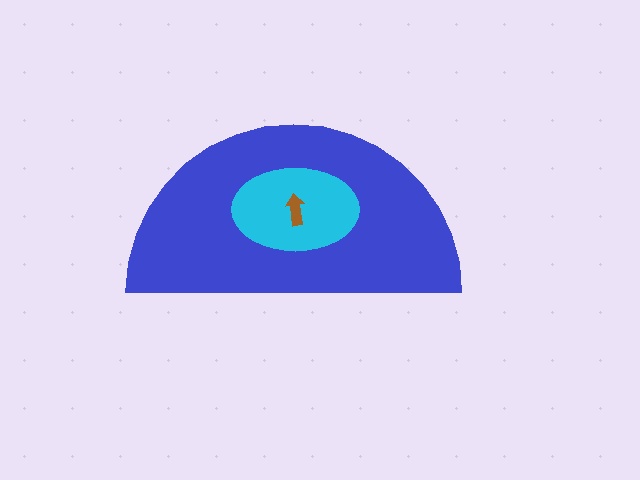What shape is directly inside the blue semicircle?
The cyan ellipse.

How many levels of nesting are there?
3.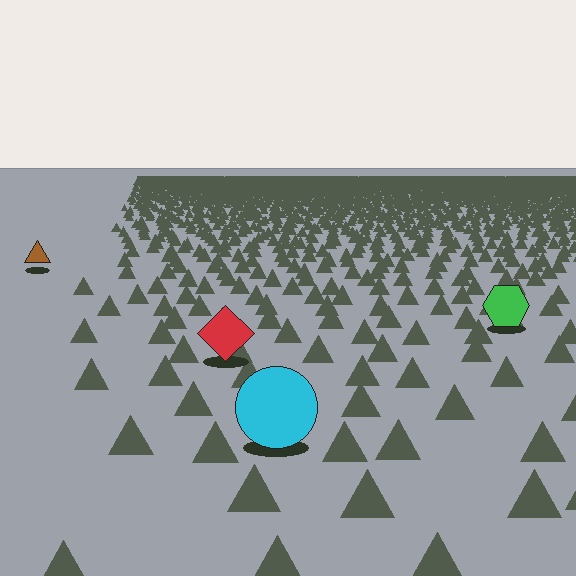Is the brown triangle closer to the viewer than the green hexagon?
No. The green hexagon is closer — you can tell from the texture gradient: the ground texture is coarser near it.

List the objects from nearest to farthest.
From nearest to farthest: the cyan circle, the red diamond, the green hexagon, the brown triangle.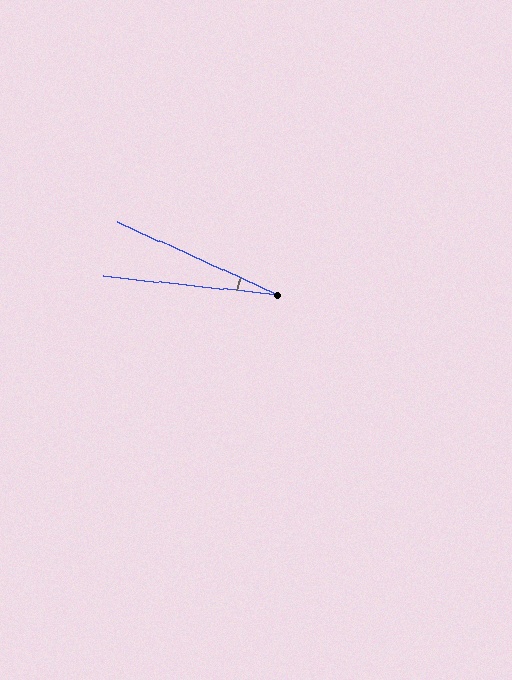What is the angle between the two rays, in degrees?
Approximately 19 degrees.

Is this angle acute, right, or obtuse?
It is acute.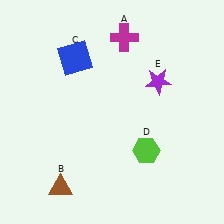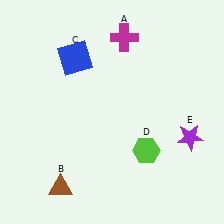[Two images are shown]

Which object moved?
The purple star (E) moved down.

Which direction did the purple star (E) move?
The purple star (E) moved down.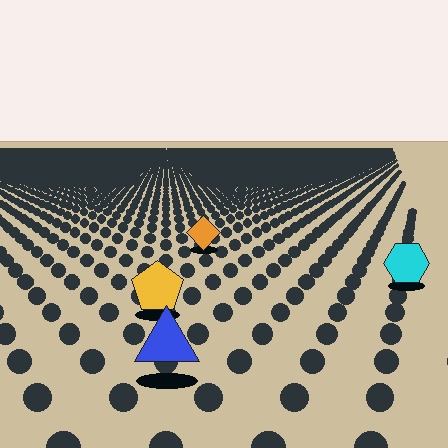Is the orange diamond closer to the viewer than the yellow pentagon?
No. The yellow pentagon is closer — you can tell from the texture gradient: the ground texture is coarser near it.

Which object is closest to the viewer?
The blue triangle is closest. The texture marks near it are larger and more spread out.